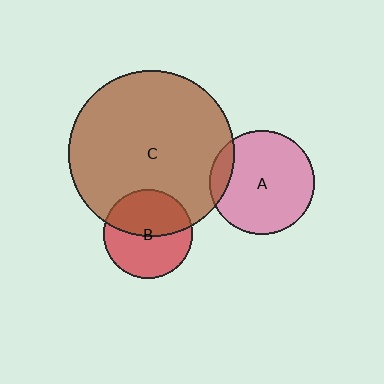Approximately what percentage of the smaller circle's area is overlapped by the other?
Approximately 10%.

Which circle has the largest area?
Circle C (brown).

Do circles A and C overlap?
Yes.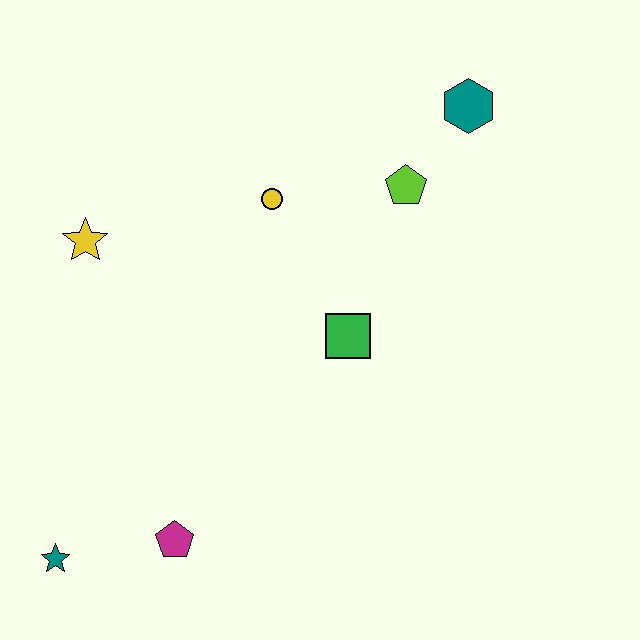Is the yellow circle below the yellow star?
No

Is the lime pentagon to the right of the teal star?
Yes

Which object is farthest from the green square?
The teal star is farthest from the green square.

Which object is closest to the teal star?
The magenta pentagon is closest to the teal star.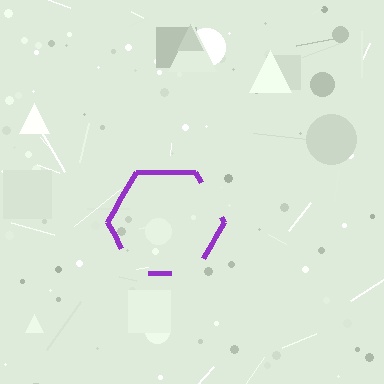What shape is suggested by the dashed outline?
The dashed outline suggests a hexagon.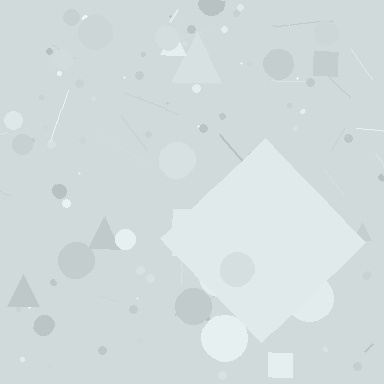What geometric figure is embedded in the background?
A diamond is embedded in the background.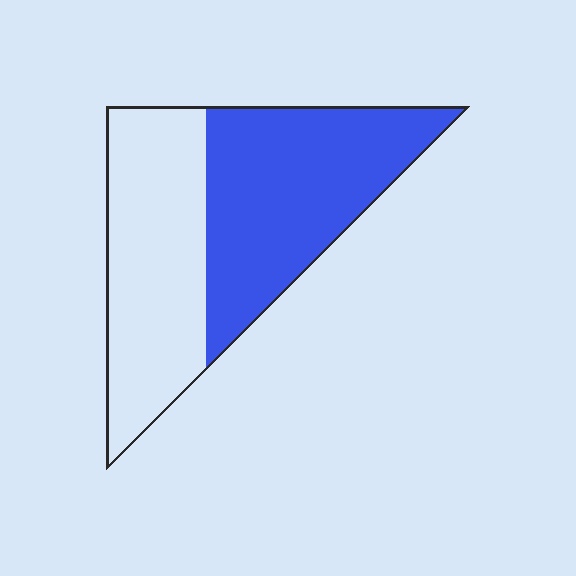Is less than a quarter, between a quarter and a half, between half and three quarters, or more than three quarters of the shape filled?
Between half and three quarters.